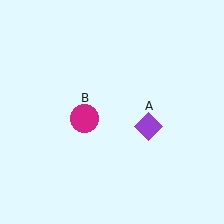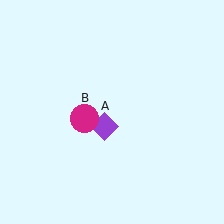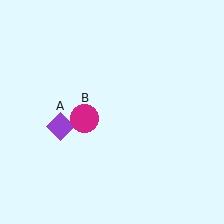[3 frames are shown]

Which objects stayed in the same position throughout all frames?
Magenta circle (object B) remained stationary.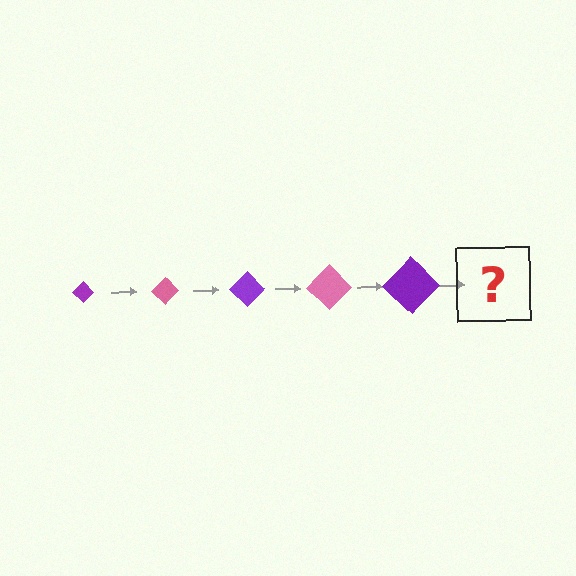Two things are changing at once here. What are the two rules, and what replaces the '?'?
The two rules are that the diamond grows larger each step and the color cycles through purple and pink. The '?' should be a pink diamond, larger than the previous one.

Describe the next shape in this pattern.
It should be a pink diamond, larger than the previous one.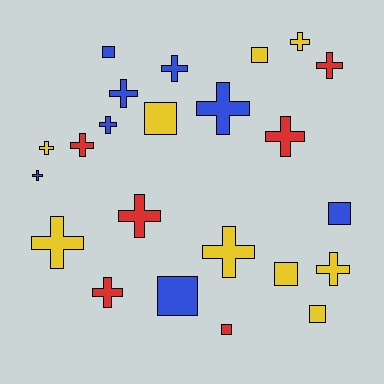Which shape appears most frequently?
Cross, with 15 objects.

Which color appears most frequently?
Yellow, with 9 objects.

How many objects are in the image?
There are 23 objects.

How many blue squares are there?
There are 3 blue squares.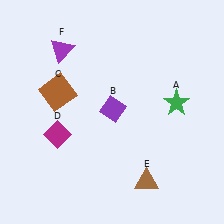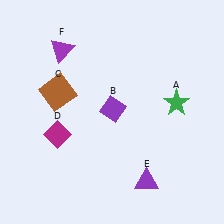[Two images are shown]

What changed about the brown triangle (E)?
In Image 1, E is brown. In Image 2, it changed to purple.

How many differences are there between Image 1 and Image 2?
There is 1 difference between the two images.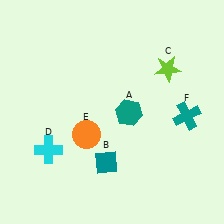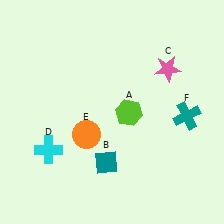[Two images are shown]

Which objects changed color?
A changed from teal to lime. C changed from lime to pink.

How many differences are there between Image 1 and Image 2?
There are 2 differences between the two images.